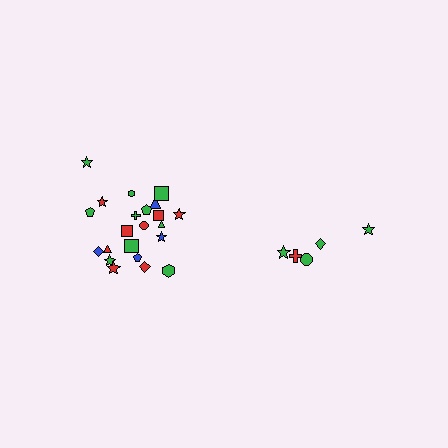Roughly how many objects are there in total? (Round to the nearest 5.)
Roughly 25 objects in total.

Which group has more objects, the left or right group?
The left group.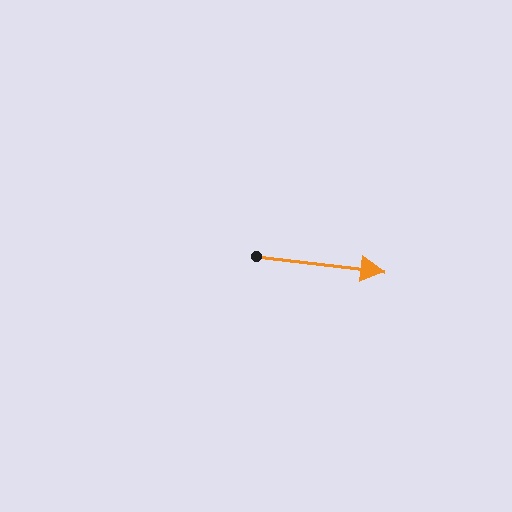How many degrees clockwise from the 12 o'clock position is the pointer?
Approximately 97 degrees.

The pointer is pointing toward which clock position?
Roughly 3 o'clock.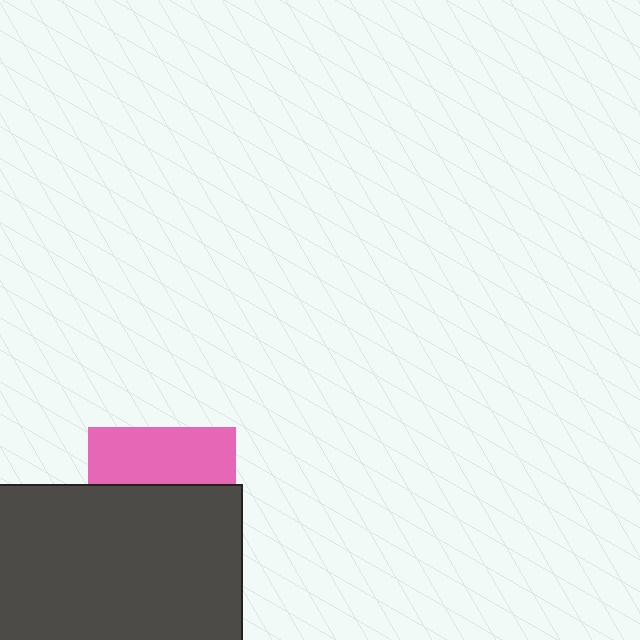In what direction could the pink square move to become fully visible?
The pink square could move up. That would shift it out from behind the dark gray rectangle entirely.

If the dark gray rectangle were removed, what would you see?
You would see the complete pink square.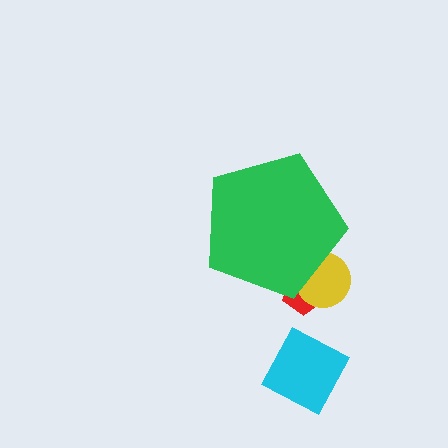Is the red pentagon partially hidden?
Yes, the red pentagon is partially hidden behind the green pentagon.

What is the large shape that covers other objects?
A green pentagon.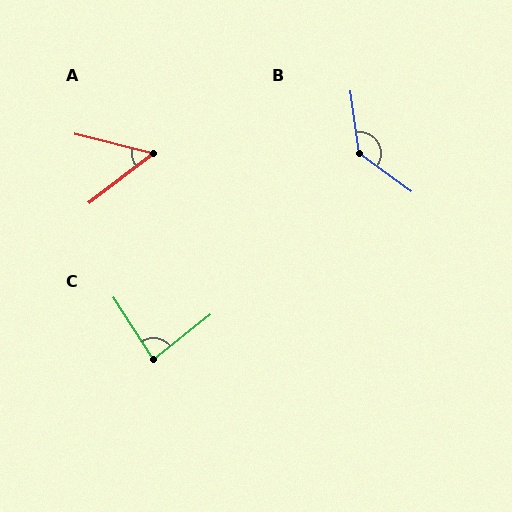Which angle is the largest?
B, at approximately 133 degrees.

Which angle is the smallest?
A, at approximately 51 degrees.